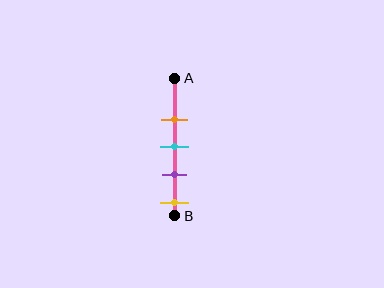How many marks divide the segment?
There are 4 marks dividing the segment.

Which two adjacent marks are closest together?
The cyan and purple marks are the closest adjacent pair.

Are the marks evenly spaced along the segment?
Yes, the marks are approximately evenly spaced.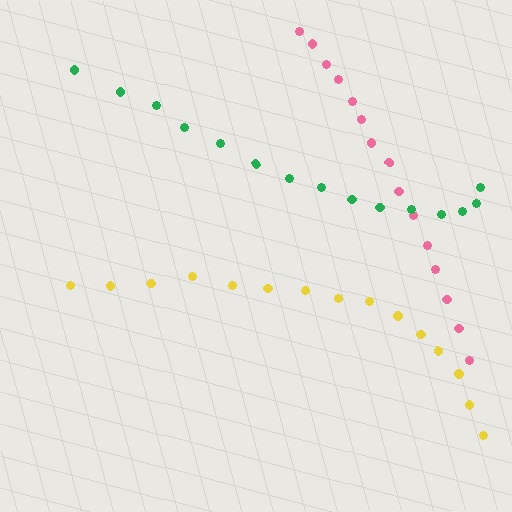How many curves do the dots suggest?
There are 3 distinct paths.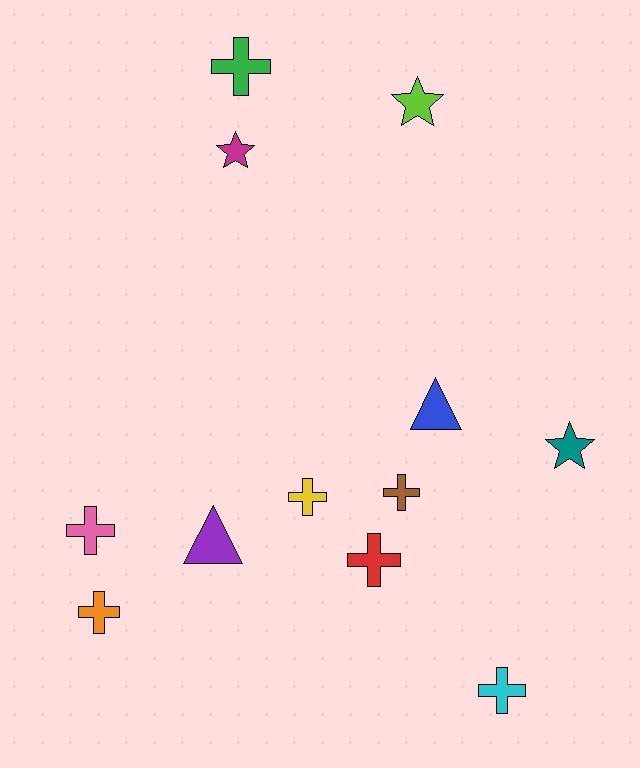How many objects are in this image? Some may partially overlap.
There are 12 objects.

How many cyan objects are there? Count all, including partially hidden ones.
There is 1 cyan object.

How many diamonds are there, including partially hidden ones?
There are no diamonds.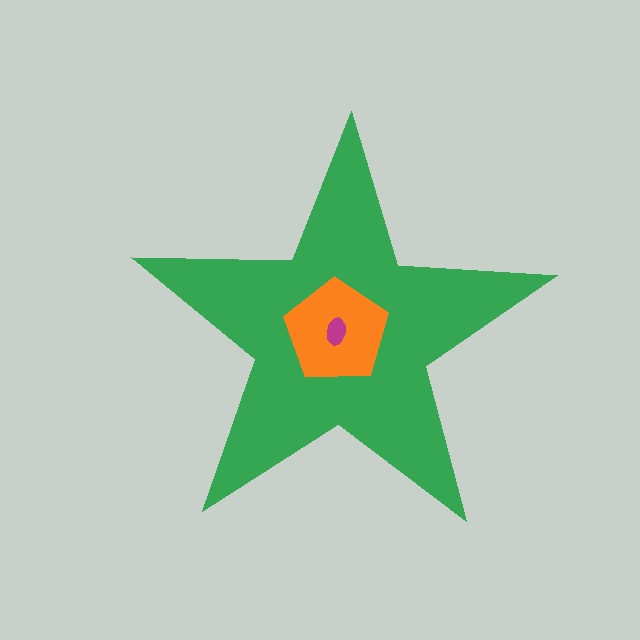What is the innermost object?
The magenta ellipse.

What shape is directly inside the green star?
The orange pentagon.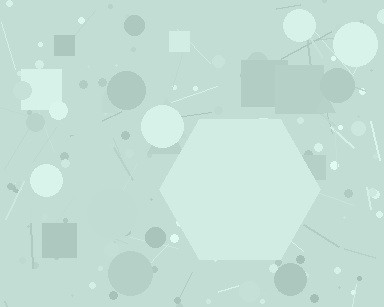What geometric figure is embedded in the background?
A hexagon is embedded in the background.